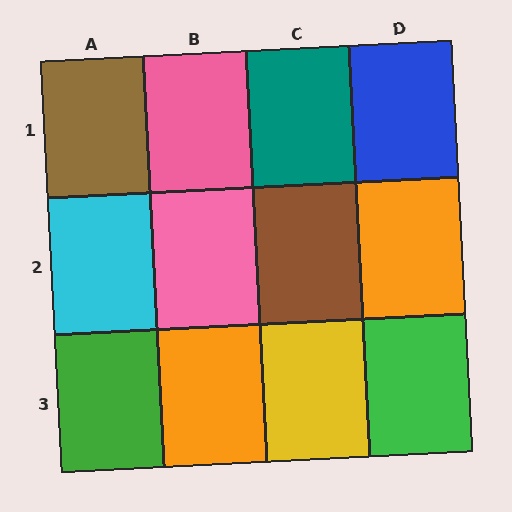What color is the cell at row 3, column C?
Yellow.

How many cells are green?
2 cells are green.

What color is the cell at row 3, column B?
Orange.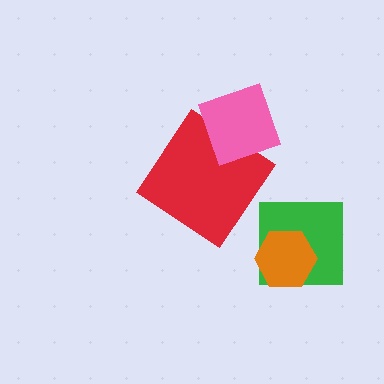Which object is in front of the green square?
The orange hexagon is in front of the green square.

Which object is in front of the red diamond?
The pink diamond is in front of the red diamond.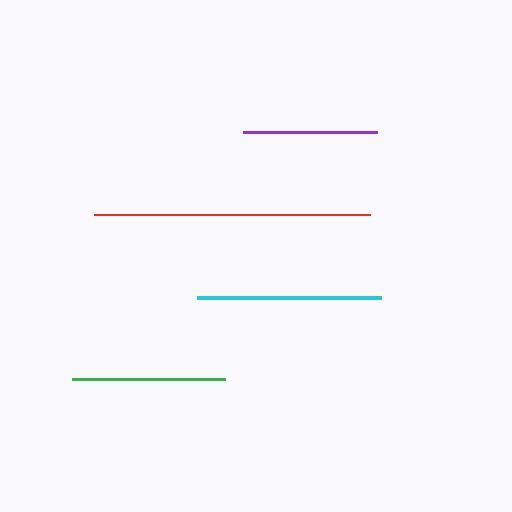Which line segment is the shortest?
The purple line is the shortest at approximately 134 pixels.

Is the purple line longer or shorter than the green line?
The green line is longer than the purple line.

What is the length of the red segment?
The red segment is approximately 275 pixels long.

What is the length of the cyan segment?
The cyan segment is approximately 185 pixels long.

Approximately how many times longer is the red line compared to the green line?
The red line is approximately 1.8 times the length of the green line.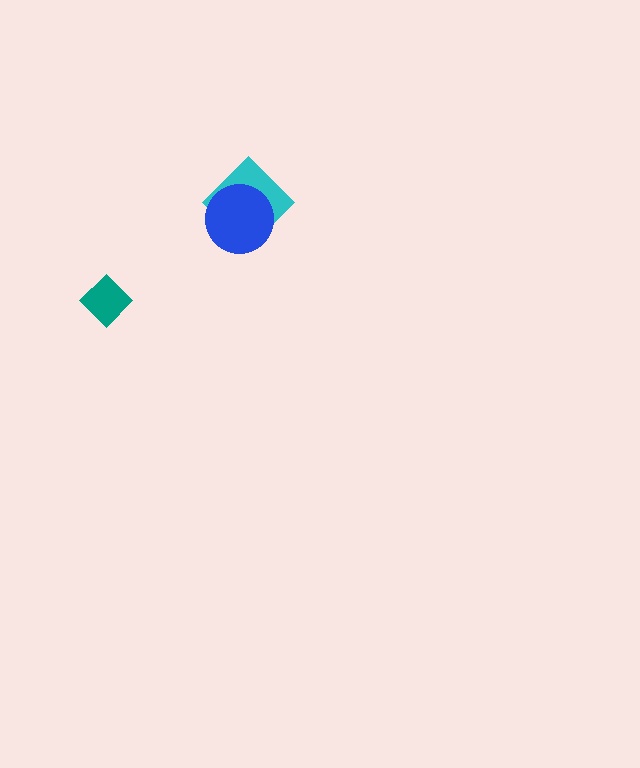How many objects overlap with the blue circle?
1 object overlaps with the blue circle.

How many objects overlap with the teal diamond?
0 objects overlap with the teal diamond.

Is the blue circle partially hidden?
No, no other shape covers it.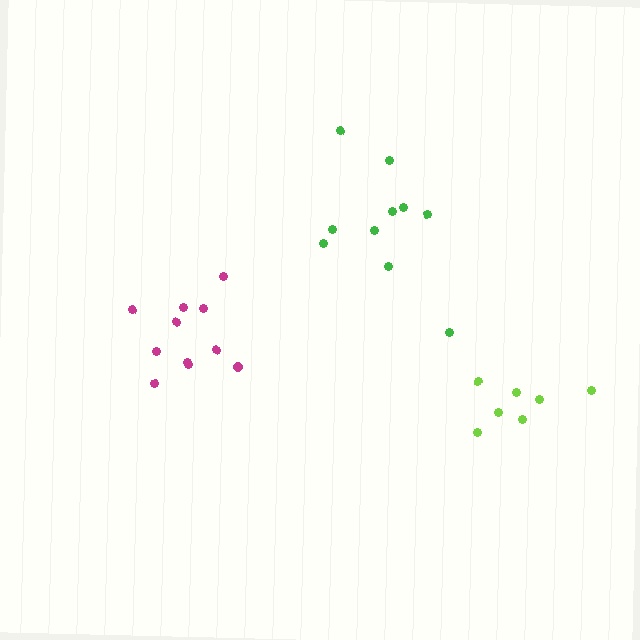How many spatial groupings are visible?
There are 3 spatial groupings.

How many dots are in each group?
Group 1: 10 dots, Group 2: 11 dots, Group 3: 7 dots (28 total).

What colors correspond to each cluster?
The clusters are colored: green, magenta, lime.